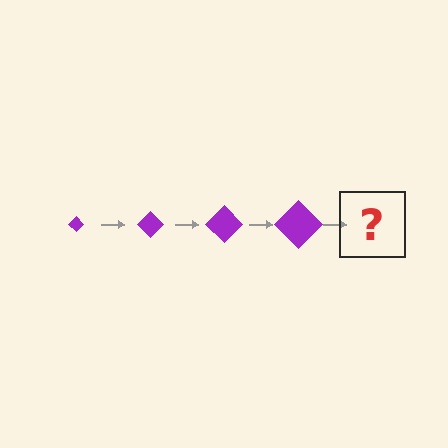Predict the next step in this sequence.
The next step is a purple diamond, larger than the previous one.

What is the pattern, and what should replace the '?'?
The pattern is that the diamond gets progressively larger each step. The '?' should be a purple diamond, larger than the previous one.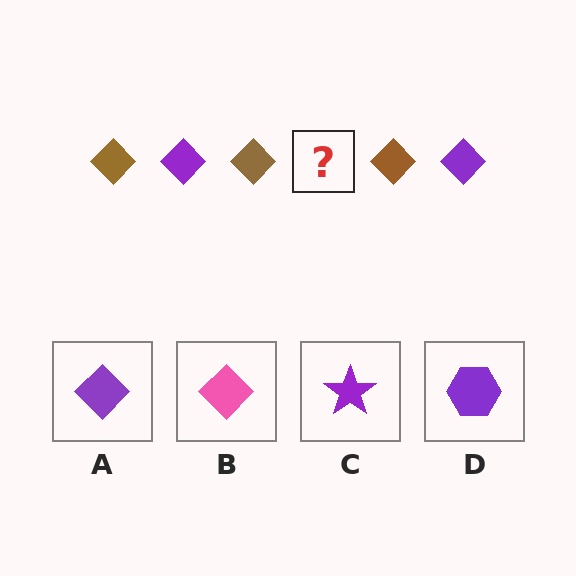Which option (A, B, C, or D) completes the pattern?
A.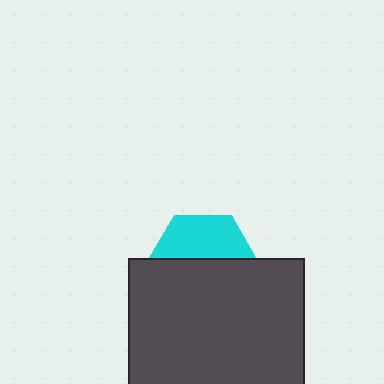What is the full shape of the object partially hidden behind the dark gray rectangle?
The partially hidden object is a cyan hexagon.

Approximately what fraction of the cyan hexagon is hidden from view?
Roughly 60% of the cyan hexagon is hidden behind the dark gray rectangle.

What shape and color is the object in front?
The object in front is a dark gray rectangle.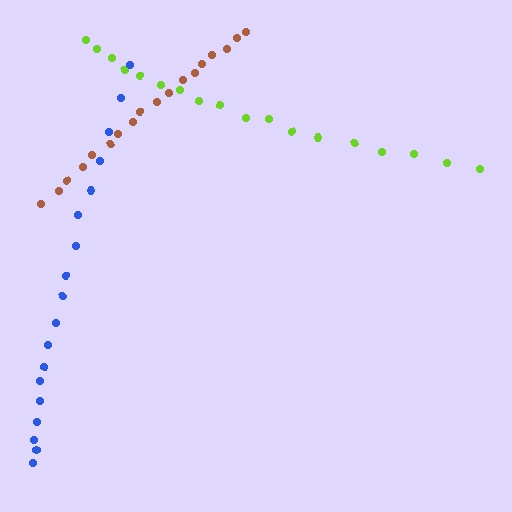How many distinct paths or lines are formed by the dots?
There are 3 distinct paths.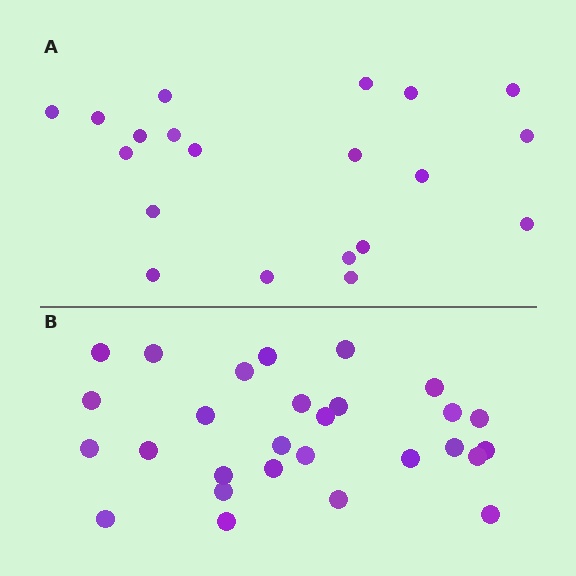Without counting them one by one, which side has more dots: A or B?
Region B (the bottom region) has more dots.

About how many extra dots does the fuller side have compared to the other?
Region B has roughly 8 or so more dots than region A.